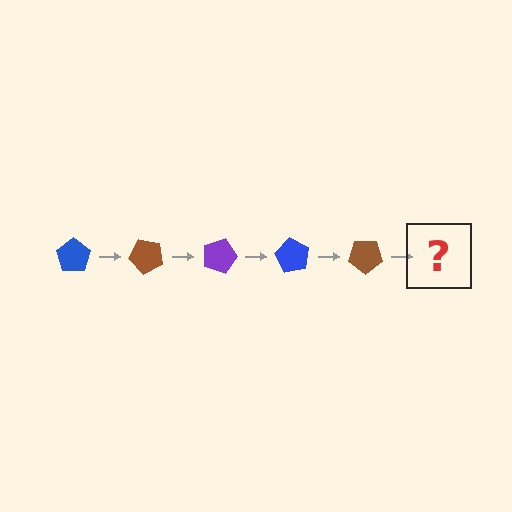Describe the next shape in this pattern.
It should be a purple pentagon, rotated 225 degrees from the start.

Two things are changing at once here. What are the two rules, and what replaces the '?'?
The two rules are that it rotates 45 degrees each step and the color cycles through blue, brown, and purple. The '?' should be a purple pentagon, rotated 225 degrees from the start.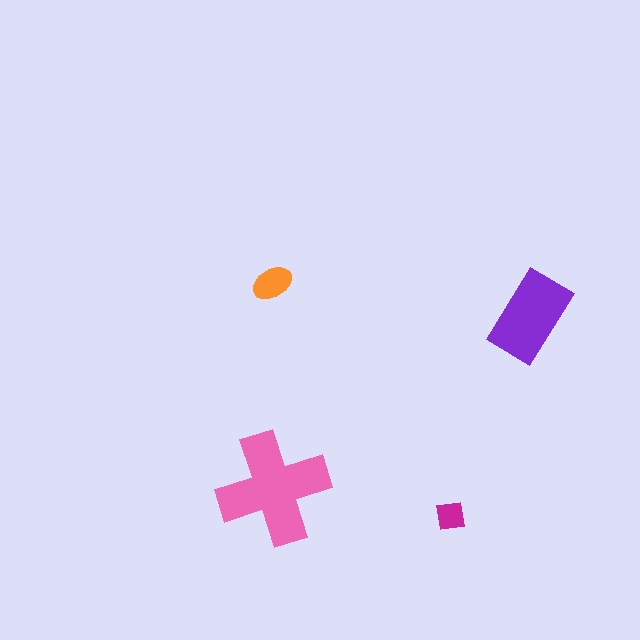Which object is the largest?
The pink cross.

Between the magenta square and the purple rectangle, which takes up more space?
The purple rectangle.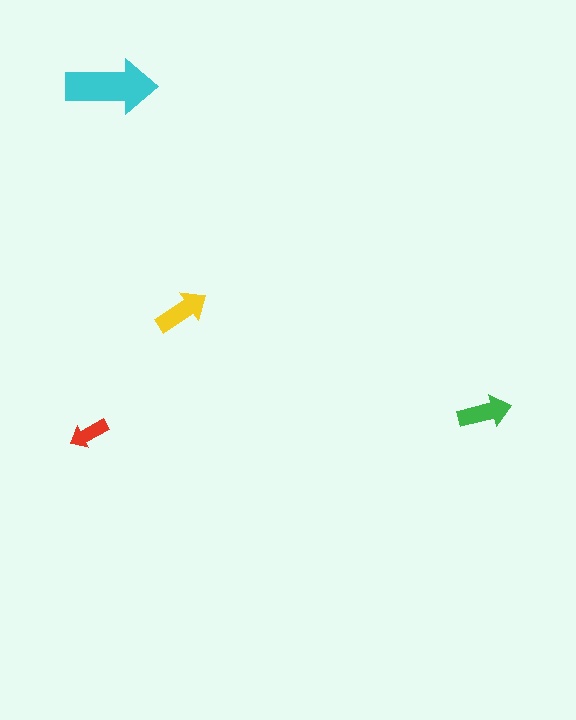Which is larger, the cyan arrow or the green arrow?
The cyan one.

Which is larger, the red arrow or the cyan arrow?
The cyan one.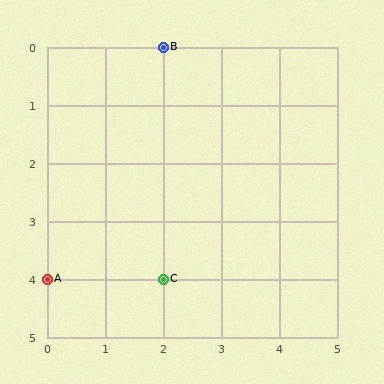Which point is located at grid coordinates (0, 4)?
Point A is at (0, 4).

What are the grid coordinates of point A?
Point A is at grid coordinates (0, 4).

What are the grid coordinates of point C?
Point C is at grid coordinates (2, 4).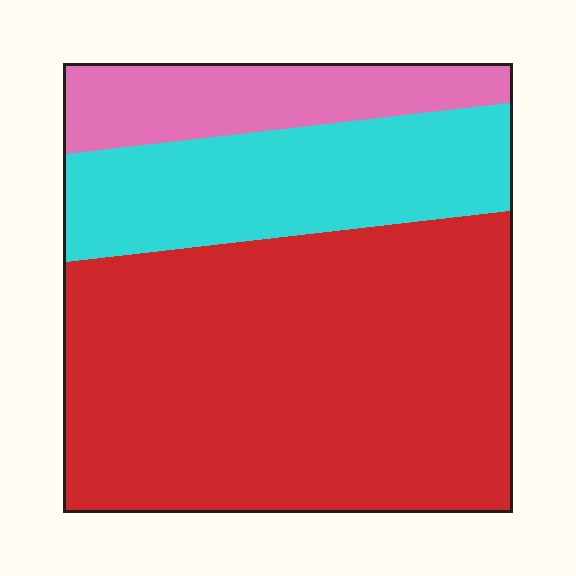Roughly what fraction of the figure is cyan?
Cyan takes up about one quarter (1/4) of the figure.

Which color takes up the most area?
Red, at roughly 60%.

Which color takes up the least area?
Pink, at roughly 15%.